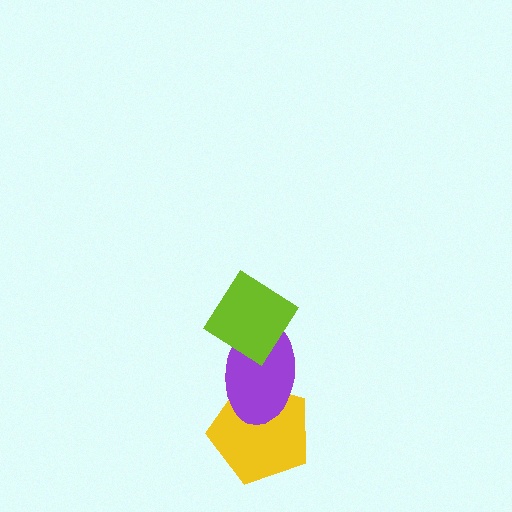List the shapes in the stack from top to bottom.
From top to bottom: the lime diamond, the purple ellipse, the yellow pentagon.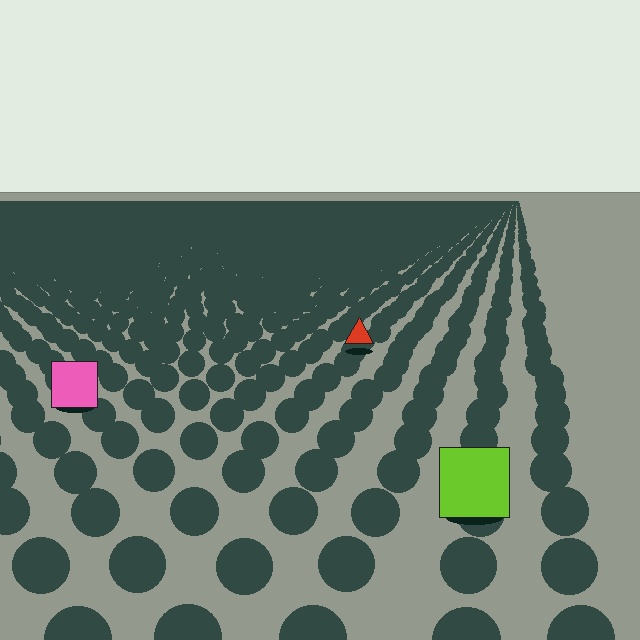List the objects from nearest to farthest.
From nearest to farthest: the lime square, the pink square, the red triangle.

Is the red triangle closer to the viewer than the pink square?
No. The pink square is closer — you can tell from the texture gradient: the ground texture is coarser near it.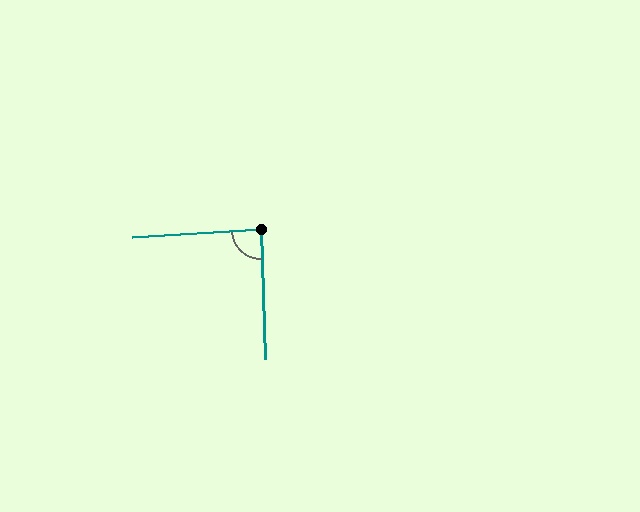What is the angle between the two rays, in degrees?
Approximately 88 degrees.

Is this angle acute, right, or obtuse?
It is approximately a right angle.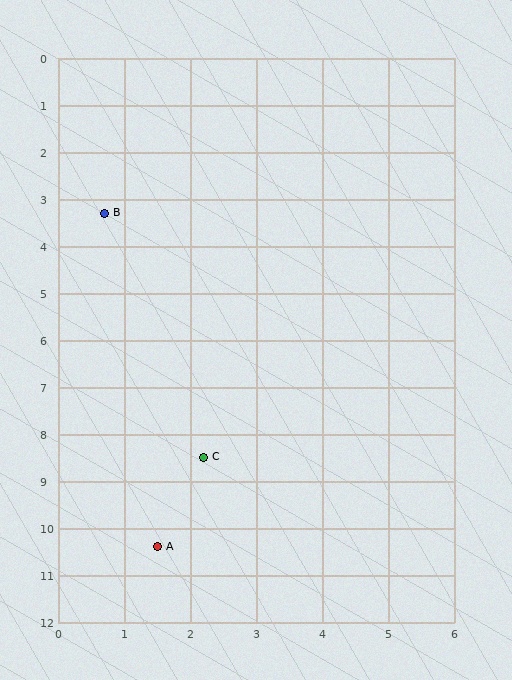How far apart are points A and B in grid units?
Points A and B are about 7.1 grid units apart.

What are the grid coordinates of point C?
Point C is at approximately (2.2, 8.5).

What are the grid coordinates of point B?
Point B is at approximately (0.7, 3.3).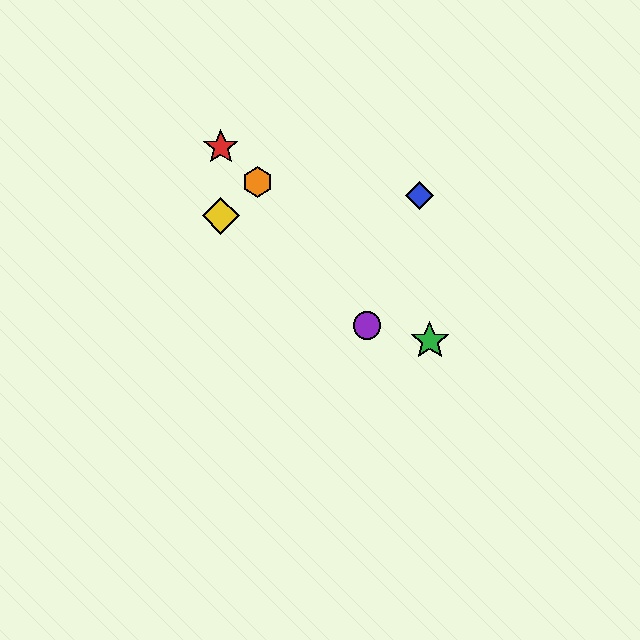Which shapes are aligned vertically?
The red star, the yellow diamond are aligned vertically.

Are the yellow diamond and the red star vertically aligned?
Yes, both are at x≈221.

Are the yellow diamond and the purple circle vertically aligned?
No, the yellow diamond is at x≈221 and the purple circle is at x≈367.